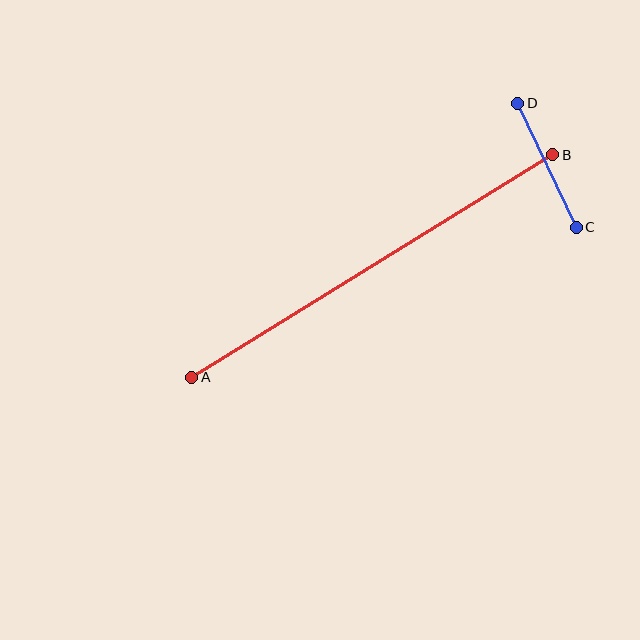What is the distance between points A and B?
The distance is approximately 424 pixels.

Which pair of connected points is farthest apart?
Points A and B are farthest apart.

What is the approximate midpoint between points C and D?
The midpoint is at approximately (547, 165) pixels.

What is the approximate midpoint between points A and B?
The midpoint is at approximately (372, 266) pixels.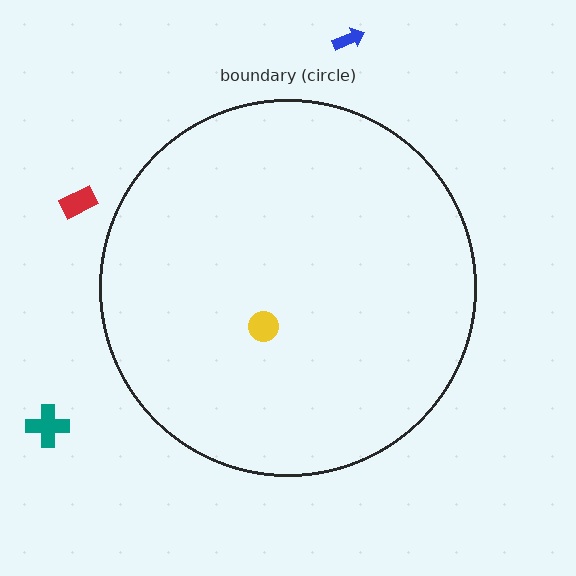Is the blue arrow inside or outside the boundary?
Outside.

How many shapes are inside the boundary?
1 inside, 3 outside.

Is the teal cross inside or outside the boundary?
Outside.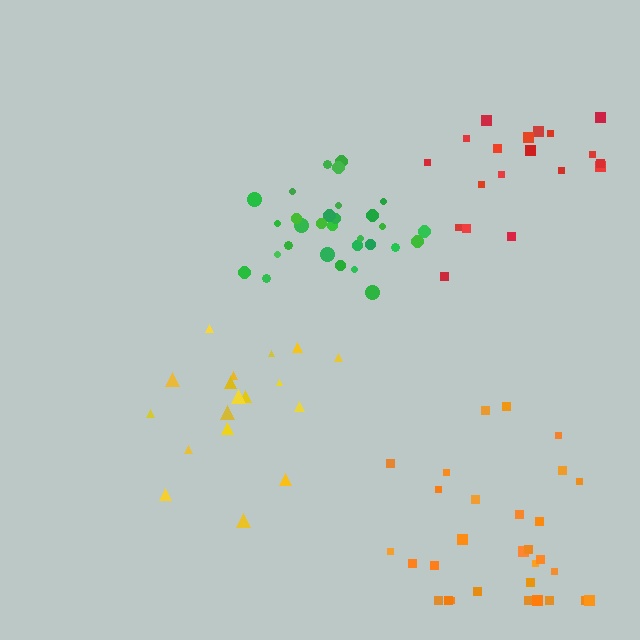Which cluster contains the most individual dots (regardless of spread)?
Green (30).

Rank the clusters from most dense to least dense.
green, orange, red, yellow.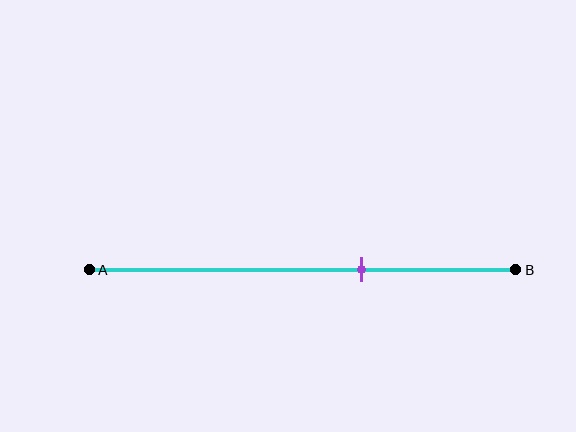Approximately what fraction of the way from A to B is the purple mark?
The purple mark is approximately 65% of the way from A to B.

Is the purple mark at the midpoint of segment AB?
No, the mark is at about 65% from A, not at the 50% midpoint.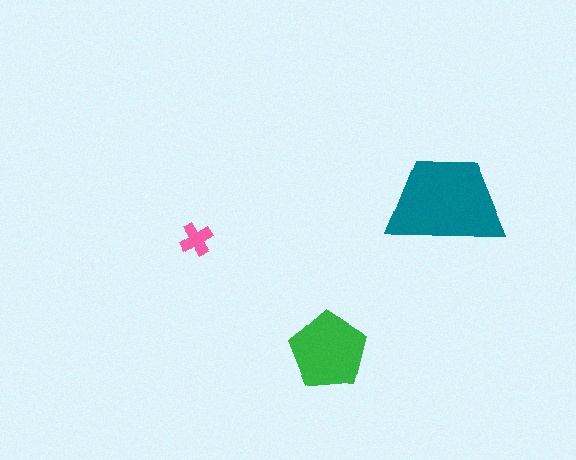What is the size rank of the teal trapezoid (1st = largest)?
1st.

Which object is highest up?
The teal trapezoid is topmost.